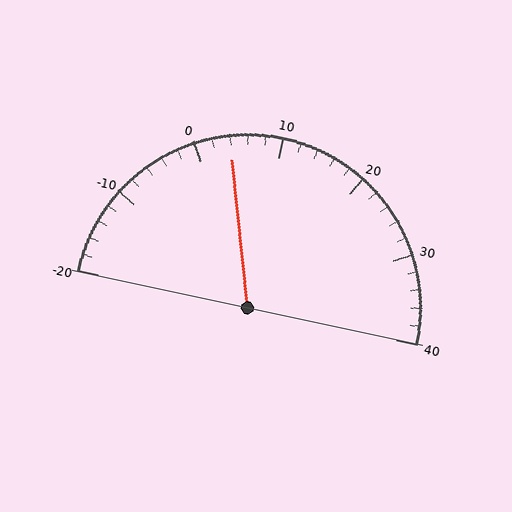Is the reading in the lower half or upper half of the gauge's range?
The reading is in the lower half of the range (-20 to 40).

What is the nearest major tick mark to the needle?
The nearest major tick mark is 0.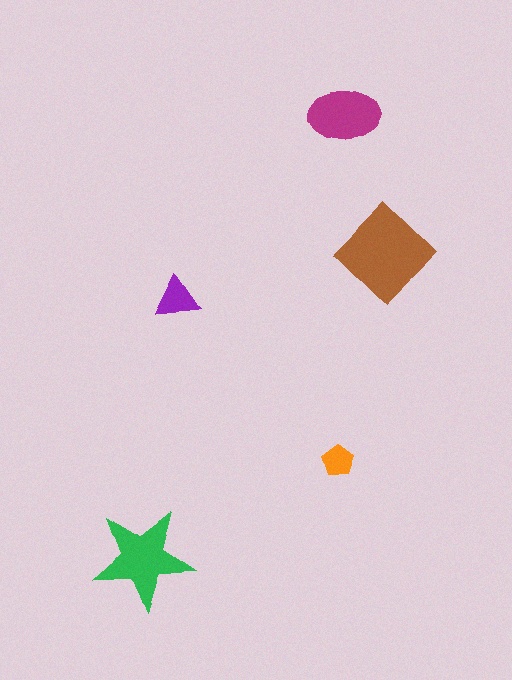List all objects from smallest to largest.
The orange pentagon, the purple triangle, the magenta ellipse, the green star, the brown diamond.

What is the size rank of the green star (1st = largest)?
2nd.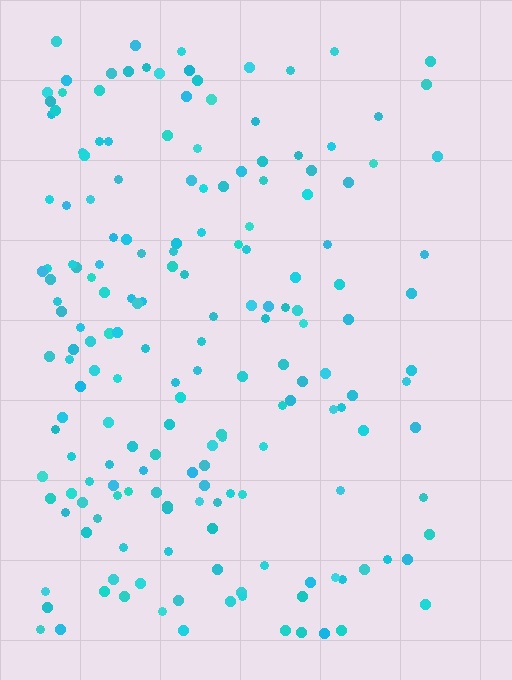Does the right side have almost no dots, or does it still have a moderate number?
Still a moderate number, just noticeably fewer than the left.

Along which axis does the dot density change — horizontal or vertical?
Horizontal.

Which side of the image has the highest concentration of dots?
The left.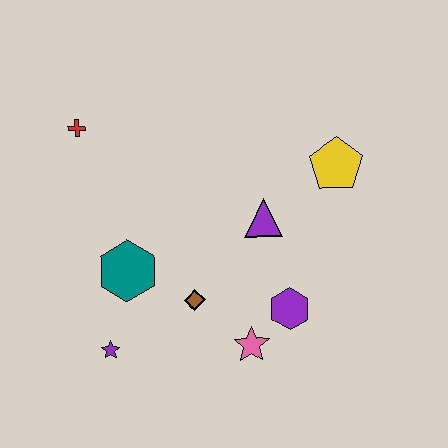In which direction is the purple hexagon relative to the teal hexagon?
The purple hexagon is to the right of the teal hexagon.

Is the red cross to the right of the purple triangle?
No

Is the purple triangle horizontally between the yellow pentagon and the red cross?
Yes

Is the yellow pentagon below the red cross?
Yes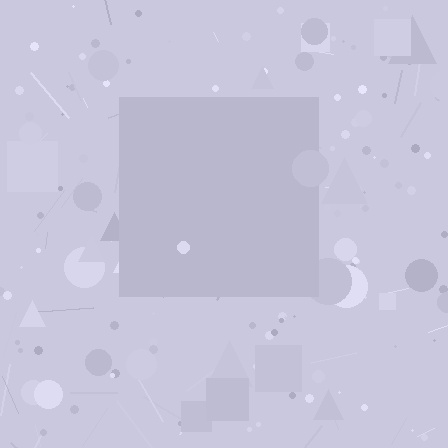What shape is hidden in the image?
A square is hidden in the image.